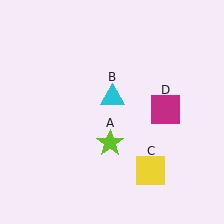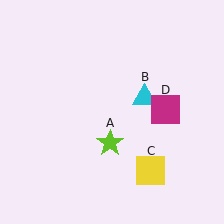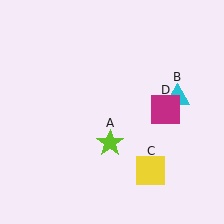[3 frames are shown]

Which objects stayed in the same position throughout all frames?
Lime star (object A) and yellow square (object C) and magenta square (object D) remained stationary.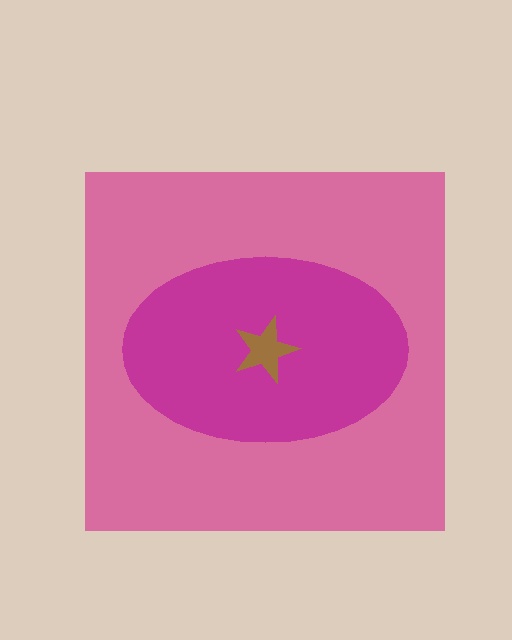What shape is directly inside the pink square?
The magenta ellipse.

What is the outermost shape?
The pink square.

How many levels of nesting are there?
3.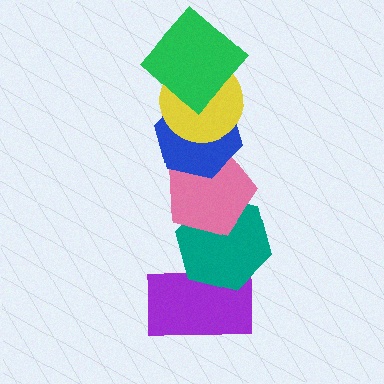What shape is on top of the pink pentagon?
The blue hexagon is on top of the pink pentagon.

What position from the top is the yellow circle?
The yellow circle is 2nd from the top.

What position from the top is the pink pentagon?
The pink pentagon is 4th from the top.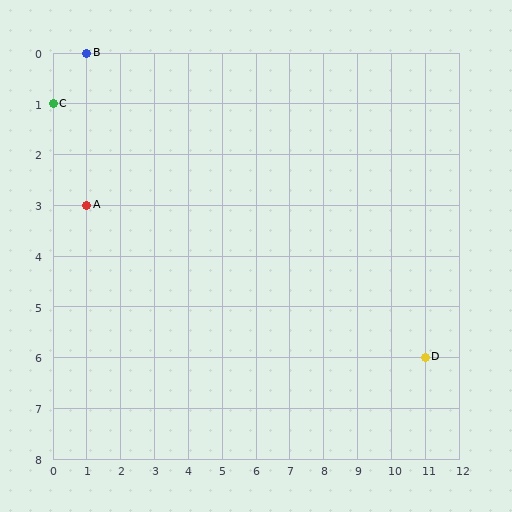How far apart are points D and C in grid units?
Points D and C are 11 columns and 5 rows apart (about 12.1 grid units diagonally).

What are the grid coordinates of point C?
Point C is at grid coordinates (0, 1).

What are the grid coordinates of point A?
Point A is at grid coordinates (1, 3).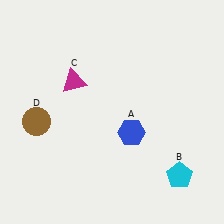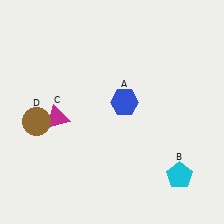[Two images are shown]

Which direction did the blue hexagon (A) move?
The blue hexagon (A) moved up.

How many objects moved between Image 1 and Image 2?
2 objects moved between the two images.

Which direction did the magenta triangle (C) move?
The magenta triangle (C) moved down.